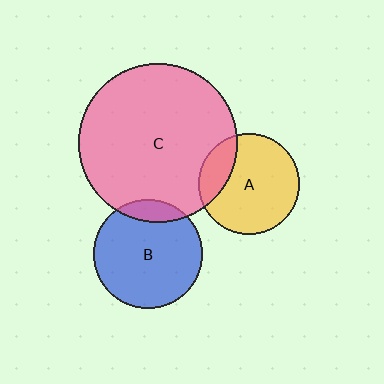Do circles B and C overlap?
Yes.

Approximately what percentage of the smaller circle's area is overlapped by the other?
Approximately 10%.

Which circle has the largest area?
Circle C (pink).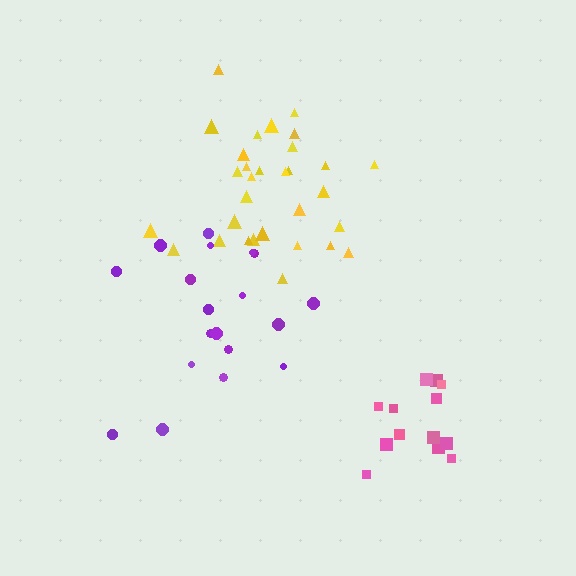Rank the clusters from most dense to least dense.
yellow, purple, pink.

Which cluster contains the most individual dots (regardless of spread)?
Yellow (31).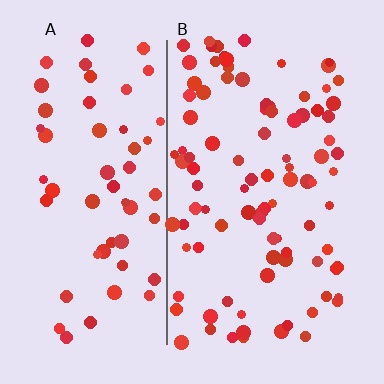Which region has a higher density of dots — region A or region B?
B (the right).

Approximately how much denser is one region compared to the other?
Approximately 1.7× — region B over region A.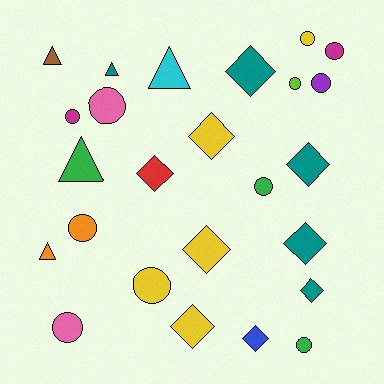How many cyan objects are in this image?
There is 1 cyan object.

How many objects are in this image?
There are 25 objects.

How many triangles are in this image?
There are 5 triangles.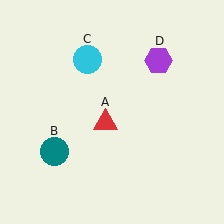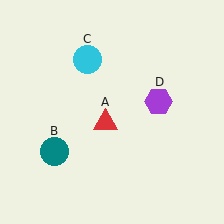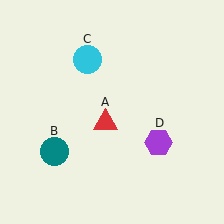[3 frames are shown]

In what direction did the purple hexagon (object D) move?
The purple hexagon (object D) moved down.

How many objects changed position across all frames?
1 object changed position: purple hexagon (object D).